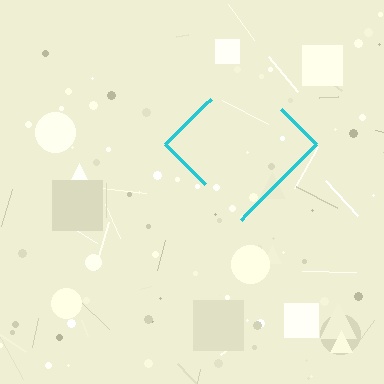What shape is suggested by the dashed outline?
The dashed outline suggests a diamond.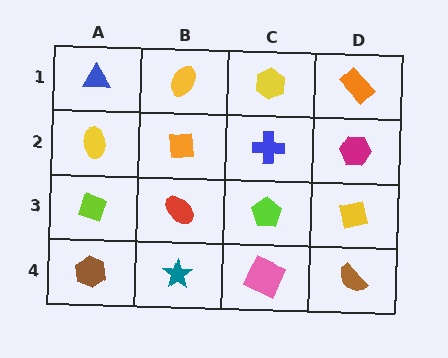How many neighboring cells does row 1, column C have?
3.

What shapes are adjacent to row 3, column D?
A magenta hexagon (row 2, column D), a brown semicircle (row 4, column D), a lime pentagon (row 3, column C).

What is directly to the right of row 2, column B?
A blue cross.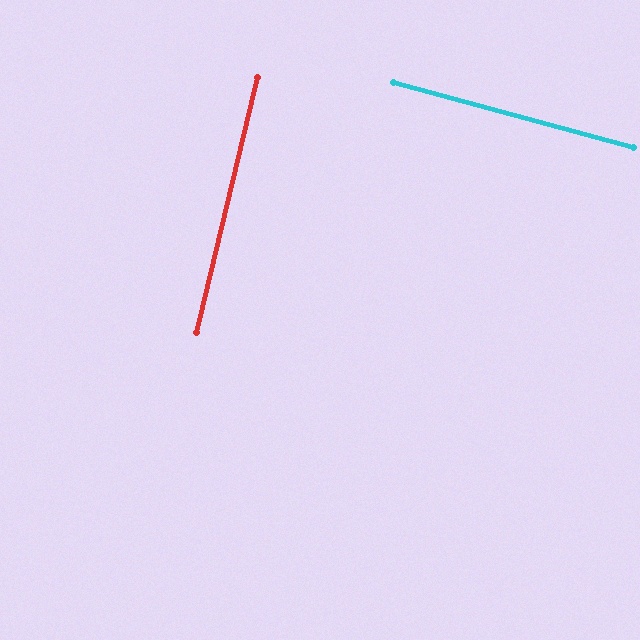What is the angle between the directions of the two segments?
Approximately 88 degrees.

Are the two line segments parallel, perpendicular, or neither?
Perpendicular — they meet at approximately 88°.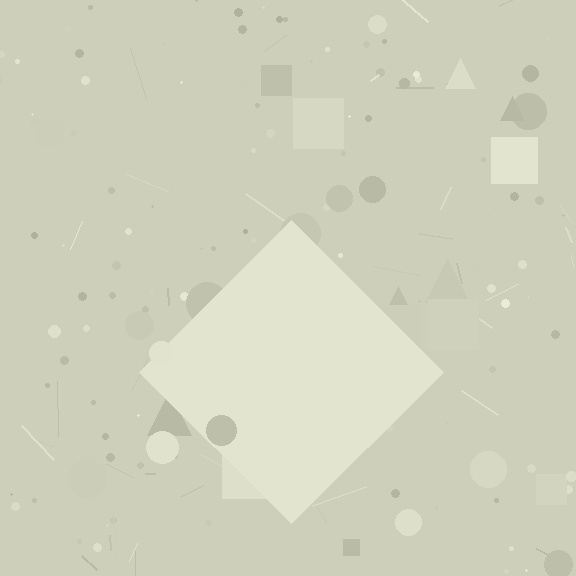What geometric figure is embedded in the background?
A diamond is embedded in the background.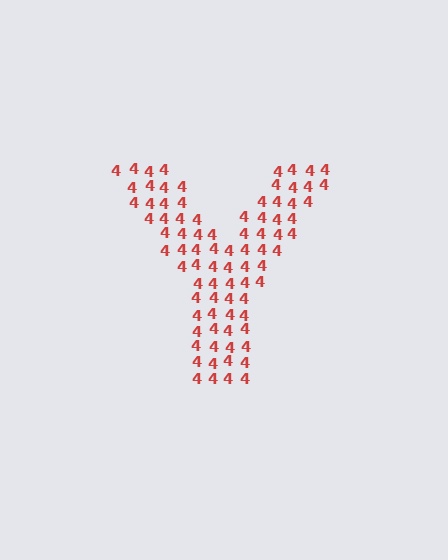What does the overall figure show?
The overall figure shows the letter Y.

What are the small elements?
The small elements are digit 4's.